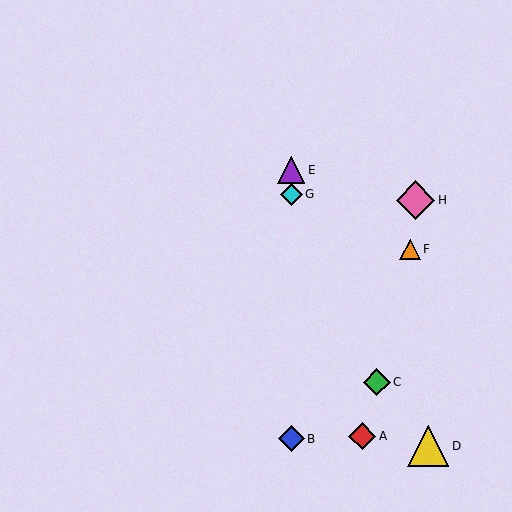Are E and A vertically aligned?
No, E is at x≈291 and A is at x≈362.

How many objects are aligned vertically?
3 objects (B, E, G) are aligned vertically.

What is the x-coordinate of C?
Object C is at x≈377.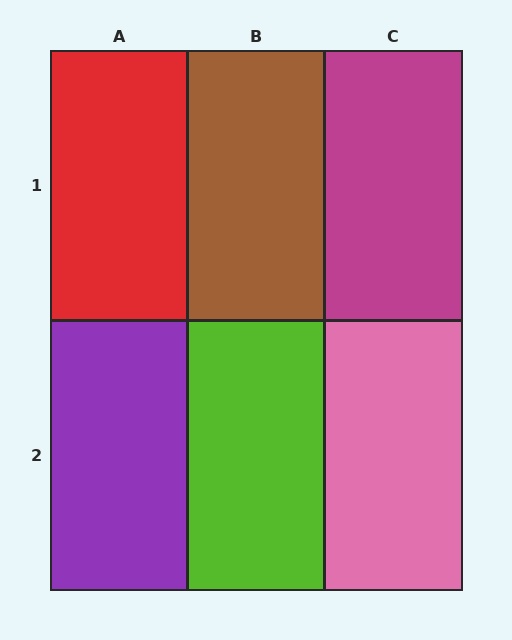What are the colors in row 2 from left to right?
Purple, lime, pink.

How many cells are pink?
1 cell is pink.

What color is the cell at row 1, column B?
Brown.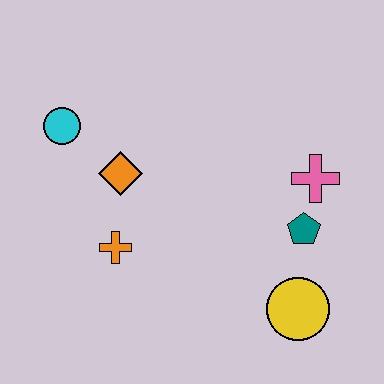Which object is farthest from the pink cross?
The cyan circle is farthest from the pink cross.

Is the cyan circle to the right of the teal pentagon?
No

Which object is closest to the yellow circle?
The teal pentagon is closest to the yellow circle.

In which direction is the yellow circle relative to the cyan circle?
The yellow circle is to the right of the cyan circle.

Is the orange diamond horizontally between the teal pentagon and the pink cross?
No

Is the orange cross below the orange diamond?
Yes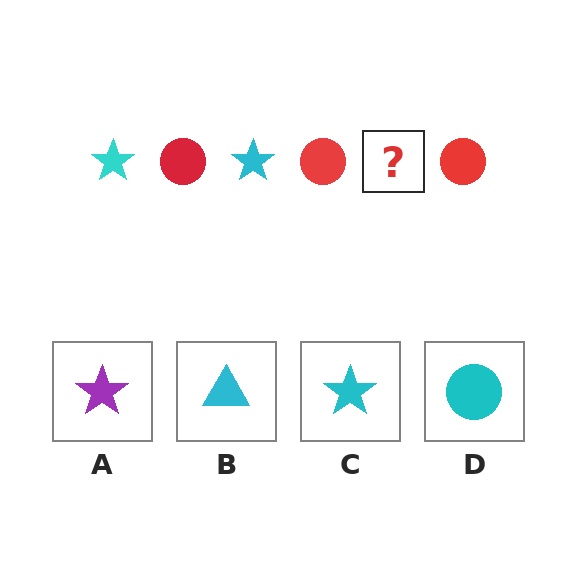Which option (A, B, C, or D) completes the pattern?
C.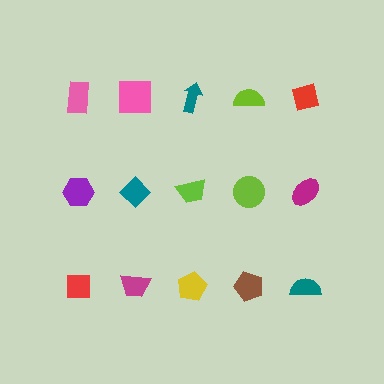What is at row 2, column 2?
A teal diamond.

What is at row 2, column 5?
A magenta ellipse.